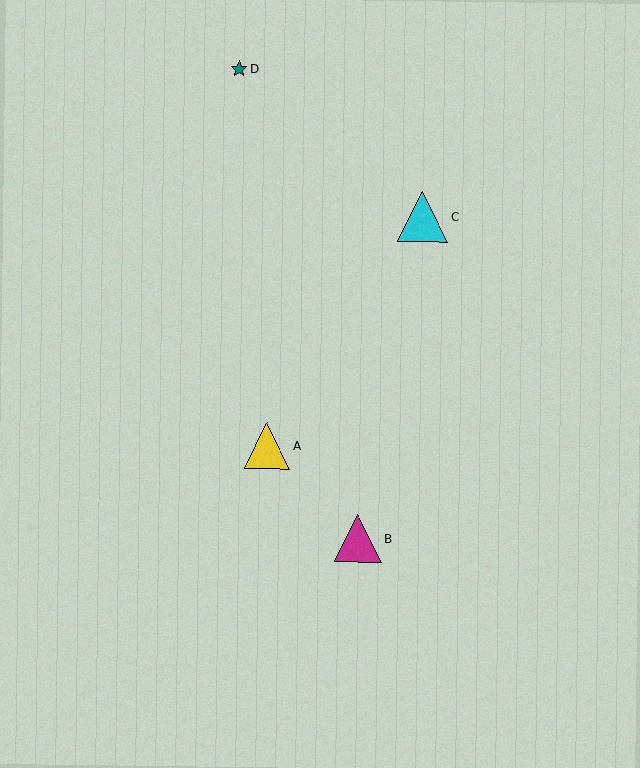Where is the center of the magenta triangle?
The center of the magenta triangle is at (358, 538).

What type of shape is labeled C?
Shape C is a cyan triangle.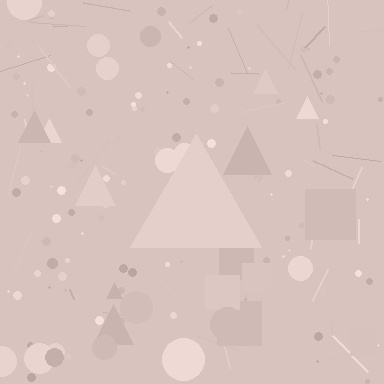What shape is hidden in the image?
A triangle is hidden in the image.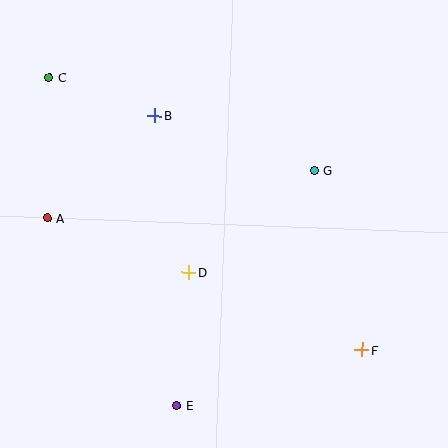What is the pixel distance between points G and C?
The distance between G and C is 281 pixels.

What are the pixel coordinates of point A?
Point A is at (47, 218).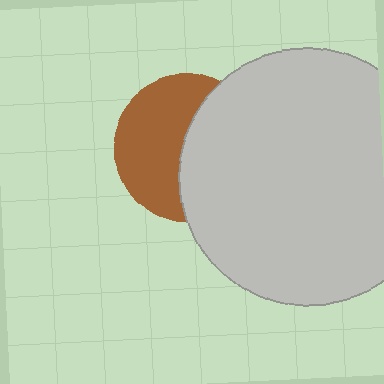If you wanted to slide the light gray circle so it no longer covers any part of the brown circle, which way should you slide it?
Slide it right — that is the most direct way to separate the two shapes.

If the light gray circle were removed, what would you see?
You would see the complete brown circle.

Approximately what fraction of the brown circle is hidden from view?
Roughly 49% of the brown circle is hidden behind the light gray circle.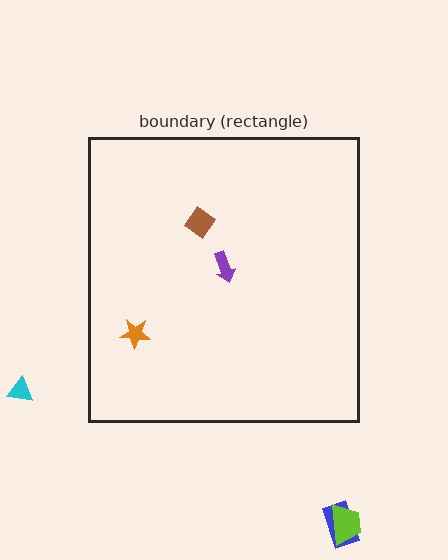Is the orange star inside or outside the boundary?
Inside.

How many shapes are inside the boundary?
3 inside, 3 outside.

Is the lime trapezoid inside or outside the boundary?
Outside.